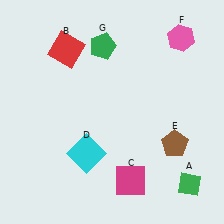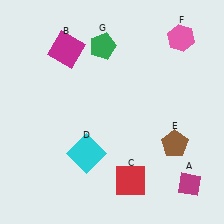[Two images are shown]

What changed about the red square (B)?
In Image 1, B is red. In Image 2, it changed to magenta.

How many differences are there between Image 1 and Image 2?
There are 3 differences between the two images.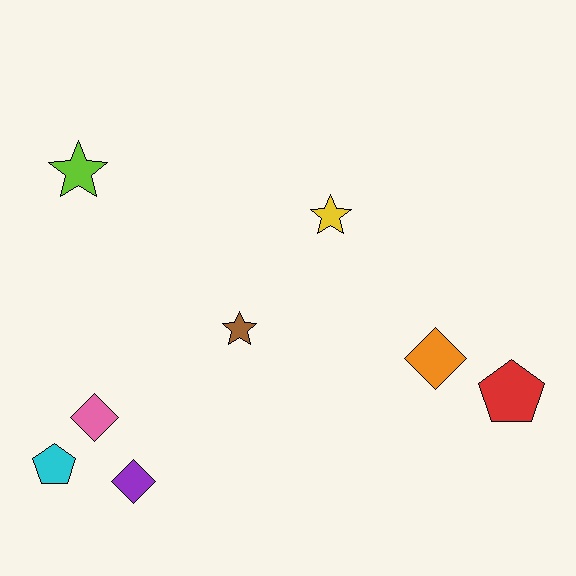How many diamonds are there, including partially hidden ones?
There are 3 diamonds.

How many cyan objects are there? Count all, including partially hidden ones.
There is 1 cyan object.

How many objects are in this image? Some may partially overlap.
There are 8 objects.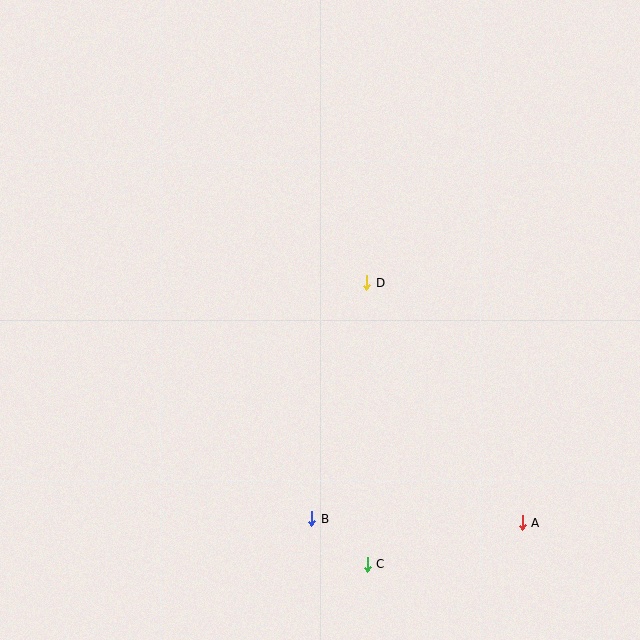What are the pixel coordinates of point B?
Point B is at (312, 519).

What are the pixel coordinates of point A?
Point A is at (522, 523).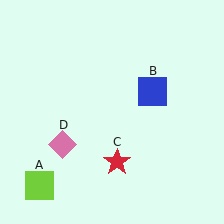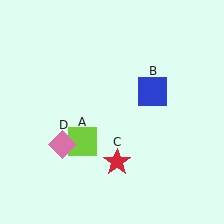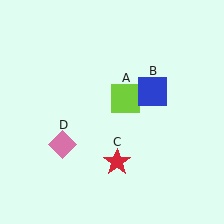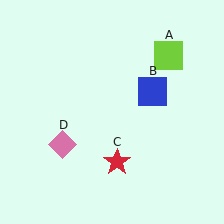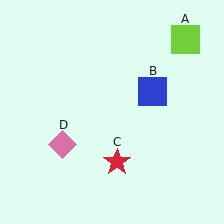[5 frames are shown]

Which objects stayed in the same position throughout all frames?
Blue square (object B) and red star (object C) and pink diamond (object D) remained stationary.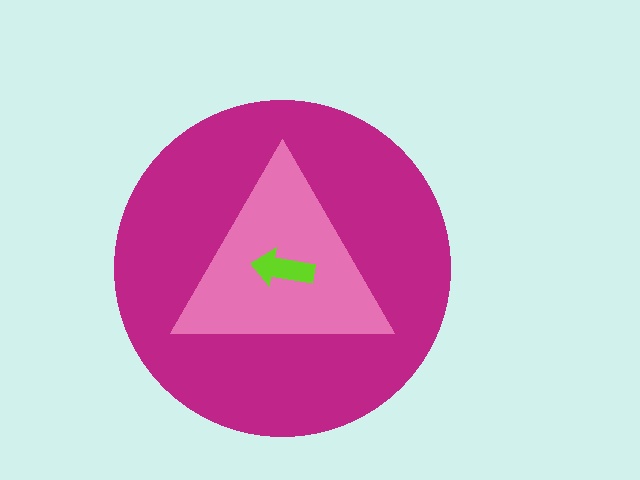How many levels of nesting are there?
3.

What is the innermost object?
The lime arrow.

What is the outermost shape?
The magenta circle.